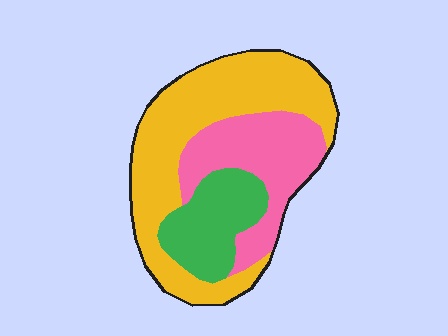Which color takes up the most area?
Yellow, at roughly 50%.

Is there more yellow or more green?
Yellow.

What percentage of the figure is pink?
Pink covers roughly 30% of the figure.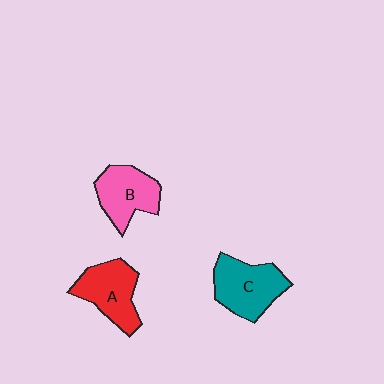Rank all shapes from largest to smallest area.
From largest to smallest: C (teal), A (red), B (pink).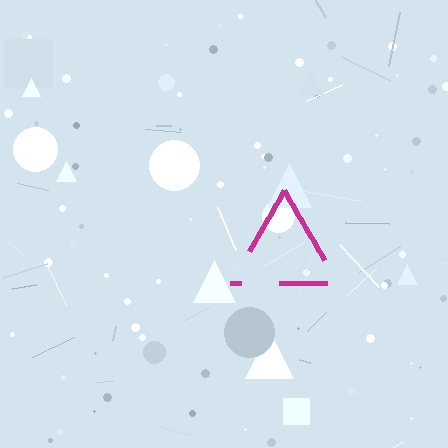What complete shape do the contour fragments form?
The contour fragments form a triangle.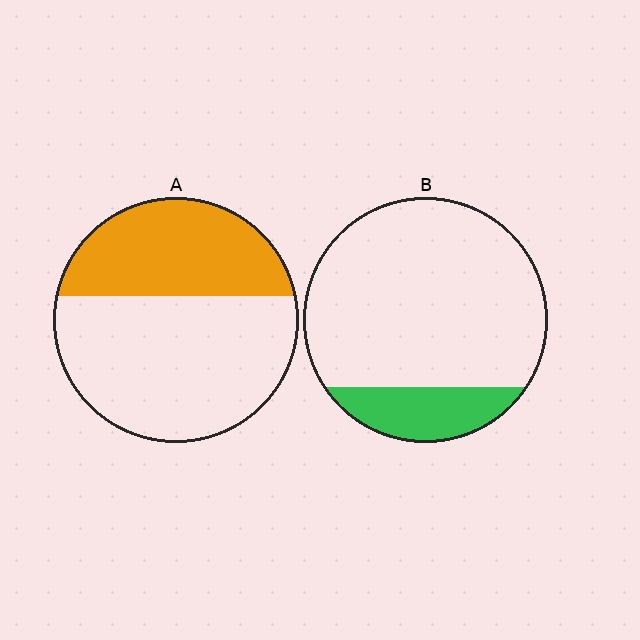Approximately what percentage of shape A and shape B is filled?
A is approximately 40% and B is approximately 15%.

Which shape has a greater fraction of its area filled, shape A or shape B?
Shape A.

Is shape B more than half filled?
No.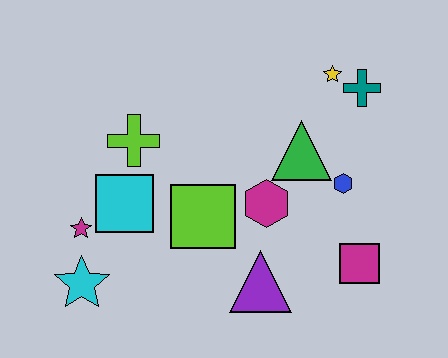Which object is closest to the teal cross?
The yellow star is closest to the teal cross.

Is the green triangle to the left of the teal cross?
Yes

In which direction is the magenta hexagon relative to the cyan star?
The magenta hexagon is to the right of the cyan star.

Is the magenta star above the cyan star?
Yes